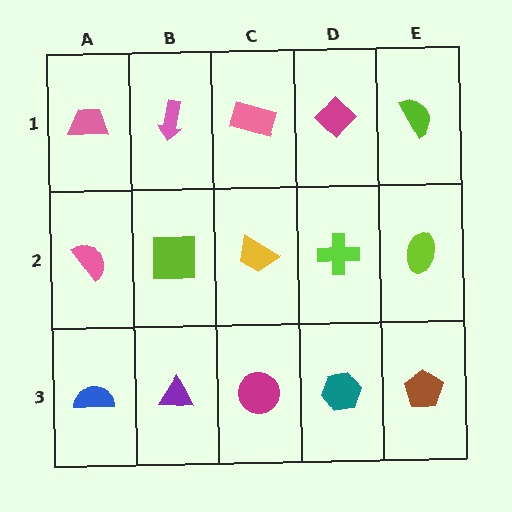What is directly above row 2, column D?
A magenta diamond.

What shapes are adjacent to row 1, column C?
A yellow trapezoid (row 2, column C), a pink arrow (row 1, column B), a magenta diamond (row 1, column D).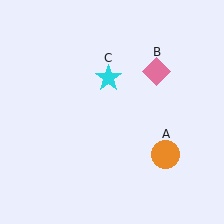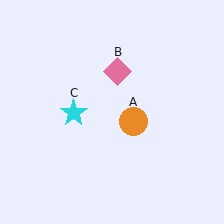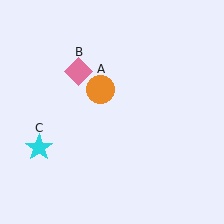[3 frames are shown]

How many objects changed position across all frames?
3 objects changed position: orange circle (object A), pink diamond (object B), cyan star (object C).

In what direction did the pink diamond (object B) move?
The pink diamond (object B) moved left.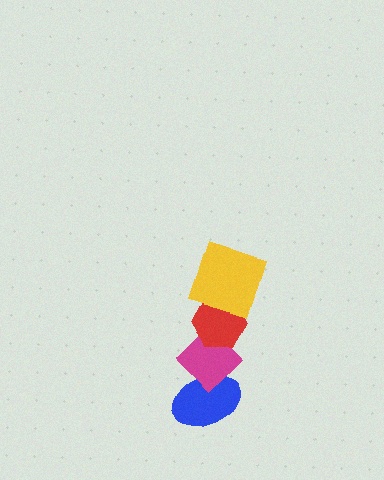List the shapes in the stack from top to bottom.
From top to bottom: the yellow square, the red hexagon, the magenta diamond, the blue ellipse.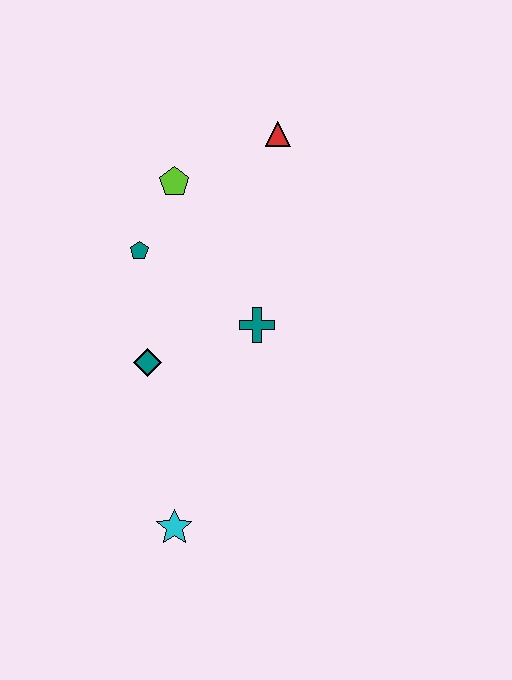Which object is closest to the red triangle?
The lime pentagon is closest to the red triangle.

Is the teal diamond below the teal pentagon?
Yes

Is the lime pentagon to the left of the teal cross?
Yes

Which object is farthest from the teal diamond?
The red triangle is farthest from the teal diamond.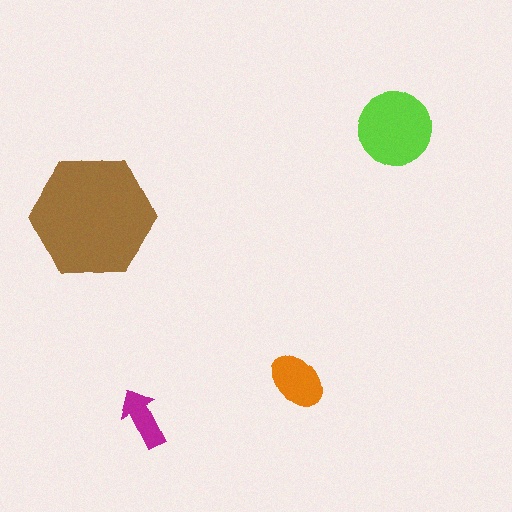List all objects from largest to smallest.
The brown hexagon, the lime circle, the orange ellipse, the magenta arrow.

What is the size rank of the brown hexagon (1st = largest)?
1st.